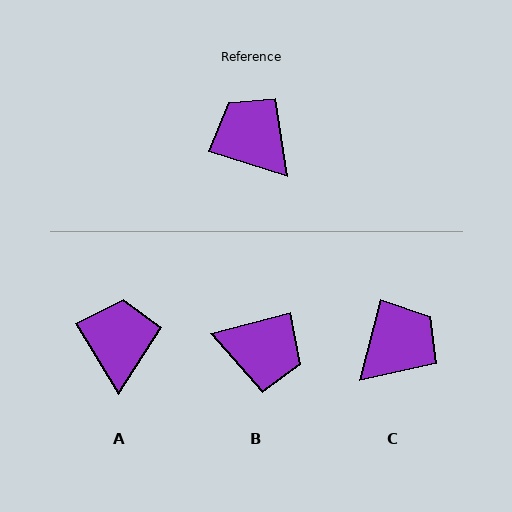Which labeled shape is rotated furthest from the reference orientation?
B, about 148 degrees away.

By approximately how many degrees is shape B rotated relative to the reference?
Approximately 148 degrees clockwise.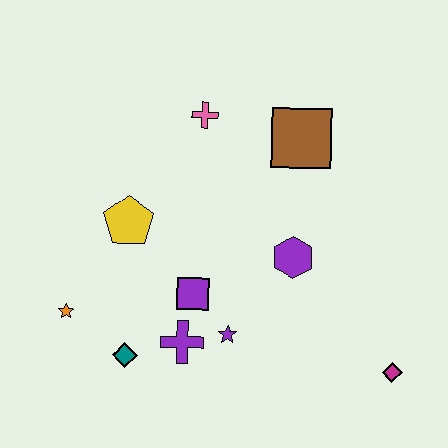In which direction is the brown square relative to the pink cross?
The brown square is to the right of the pink cross.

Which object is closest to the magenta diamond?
The purple hexagon is closest to the magenta diamond.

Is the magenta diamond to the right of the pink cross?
Yes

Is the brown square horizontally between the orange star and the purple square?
No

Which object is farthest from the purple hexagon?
The orange star is farthest from the purple hexagon.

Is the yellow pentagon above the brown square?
No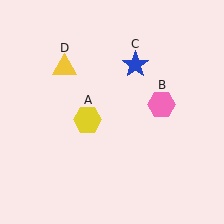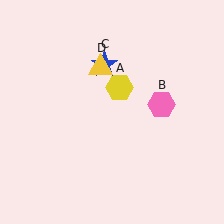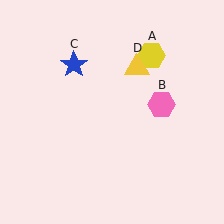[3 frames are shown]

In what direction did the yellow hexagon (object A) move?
The yellow hexagon (object A) moved up and to the right.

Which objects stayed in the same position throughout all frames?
Pink hexagon (object B) remained stationary.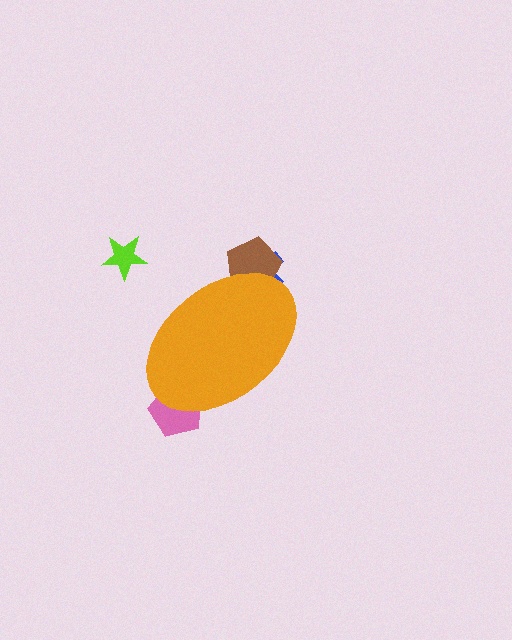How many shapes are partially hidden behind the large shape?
3 shapes are partially hidden.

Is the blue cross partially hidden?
Yes, the blue cross is partially hidden behind the orange ellipse.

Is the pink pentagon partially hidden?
Yes, the pink pentagon is partially hidden behind the orange ellipse.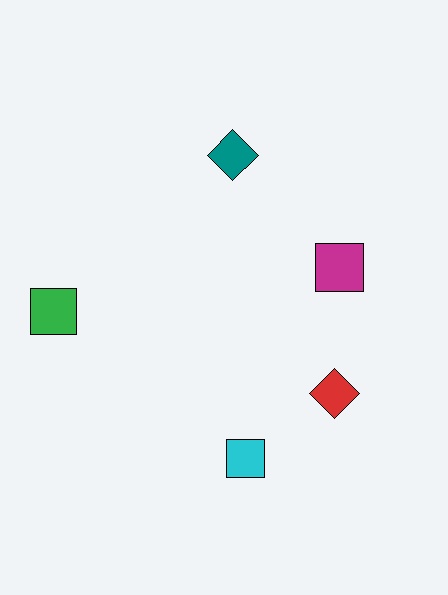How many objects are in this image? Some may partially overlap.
There are 5 objects.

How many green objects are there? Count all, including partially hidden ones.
There is 1 green object.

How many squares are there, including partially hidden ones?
There are 3 squares.